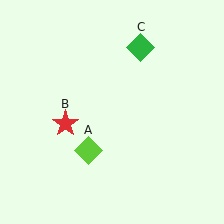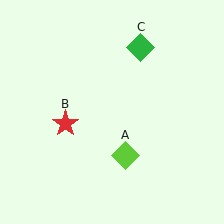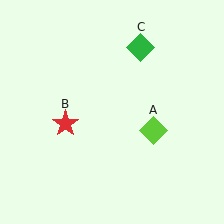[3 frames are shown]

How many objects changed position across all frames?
1 object changed position: lime diamond (object A).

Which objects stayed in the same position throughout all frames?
Red star (object B) and green diamond (object C) remained stationary.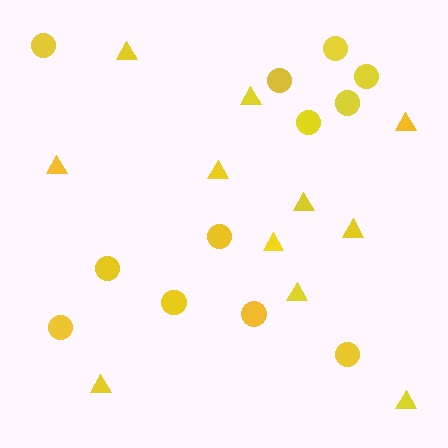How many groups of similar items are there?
There are 2 groups: one group of triangles (11) and one group of circles (12).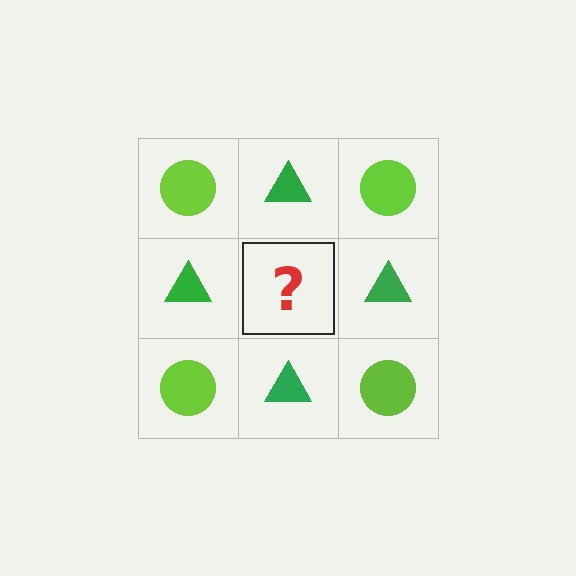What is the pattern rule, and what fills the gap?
The rule is that it alternates lime circle and green triangle in a checkerboard pattern. The gap should be filled with a lime circle.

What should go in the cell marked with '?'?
The missing cell should contain a lime circle.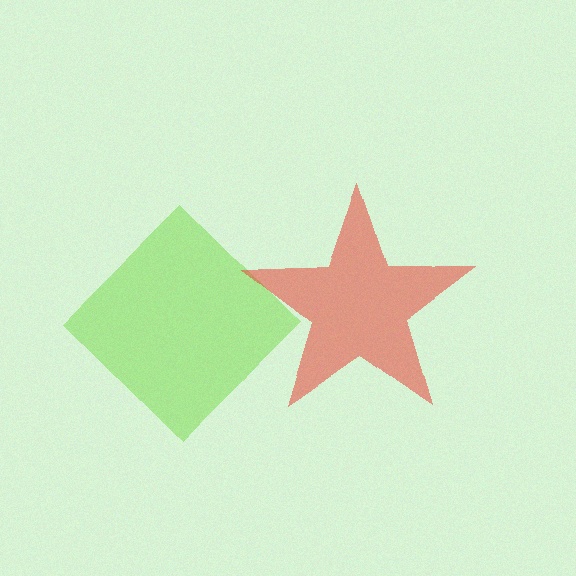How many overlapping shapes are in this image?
There are 2 overlapping shapes in the image.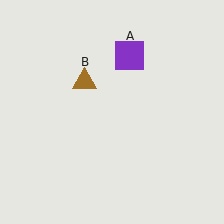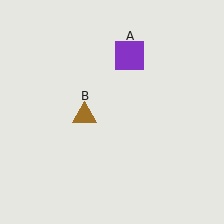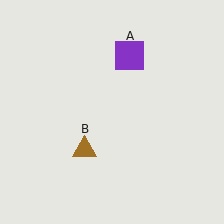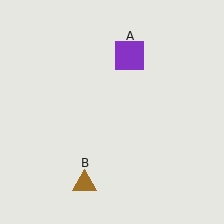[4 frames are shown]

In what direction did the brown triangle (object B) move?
The brown triangle (object B) moved down.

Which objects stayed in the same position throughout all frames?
Purple square (object A) remained stationary.